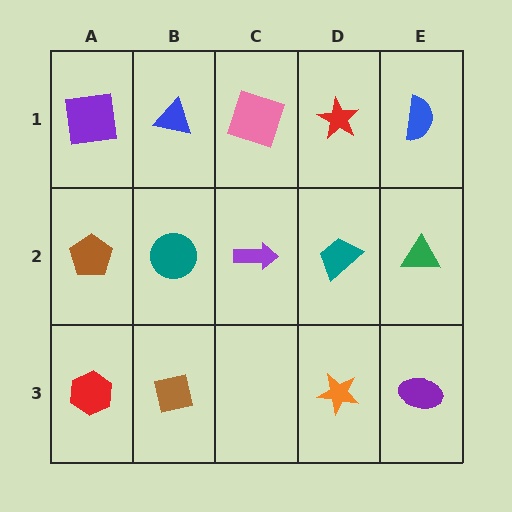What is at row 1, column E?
A blue semicircle.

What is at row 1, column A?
A purple square.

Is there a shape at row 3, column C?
No, that cell is empty.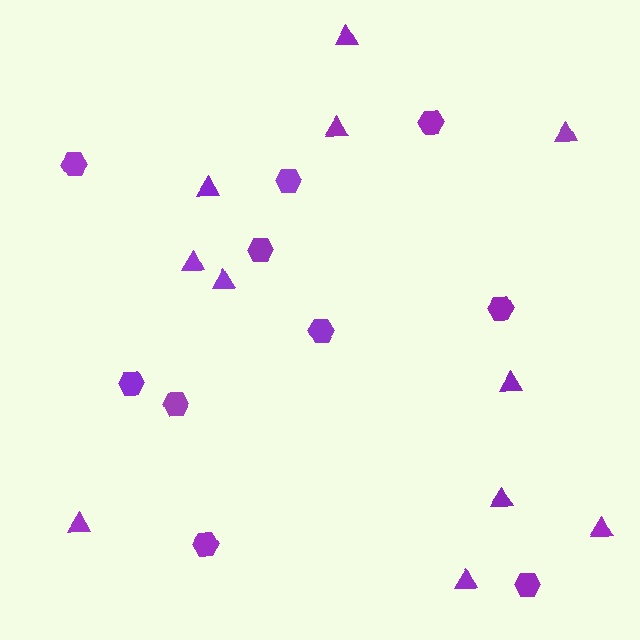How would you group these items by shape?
There are 2 groups: one group of hexagons (10) and one group of triangles (11).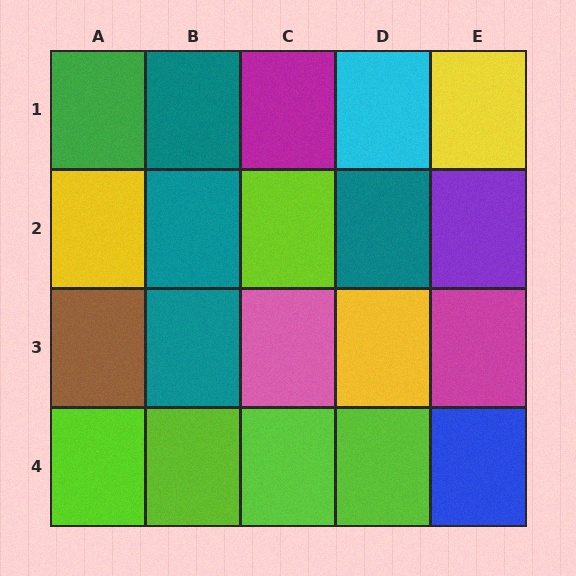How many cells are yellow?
3 cells are yellow.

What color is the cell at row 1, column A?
Green.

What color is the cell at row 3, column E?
Magenta.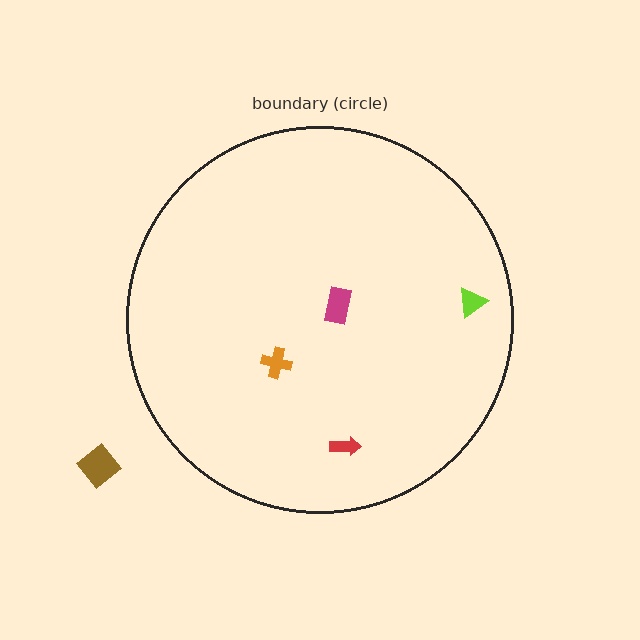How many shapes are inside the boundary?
4 inside, 1 outside.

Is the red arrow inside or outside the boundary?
Inside.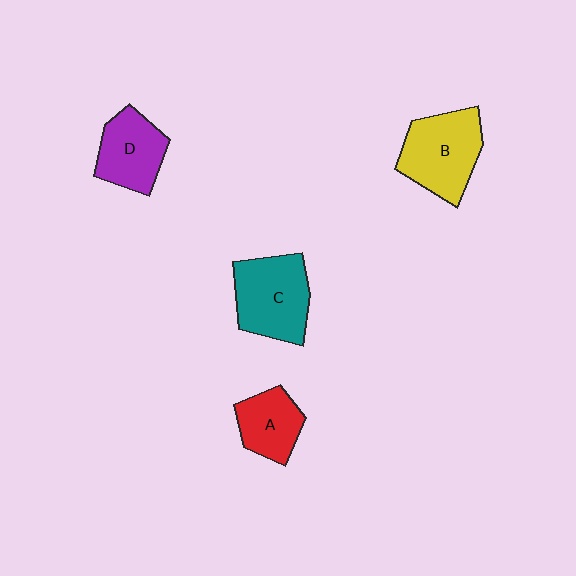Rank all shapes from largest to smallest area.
From largest to smallest: B (yellow), C (teal), D (purple), A (red).